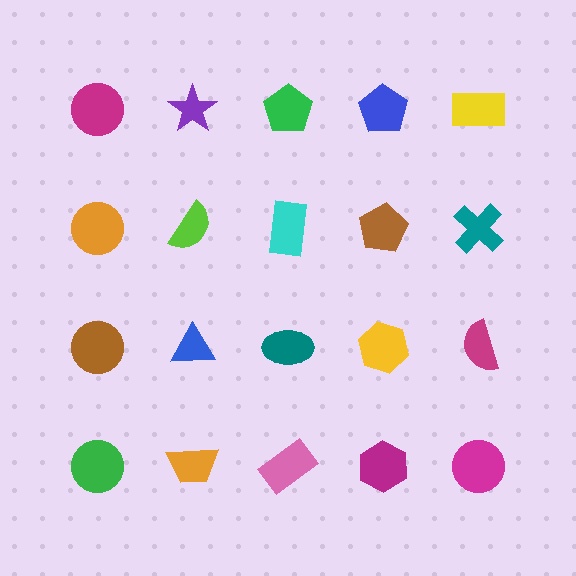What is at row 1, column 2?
A purple star.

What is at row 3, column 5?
A magenta semicircle.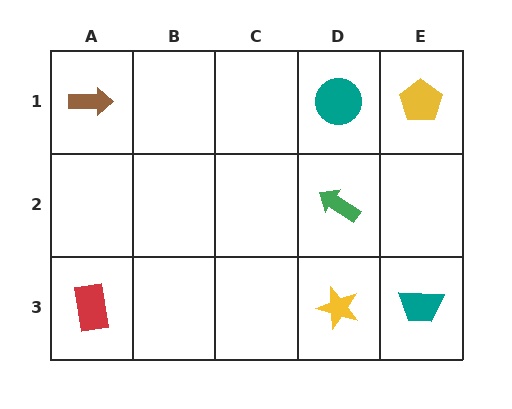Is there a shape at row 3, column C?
No, that cell is empty.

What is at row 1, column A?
A brown arrow.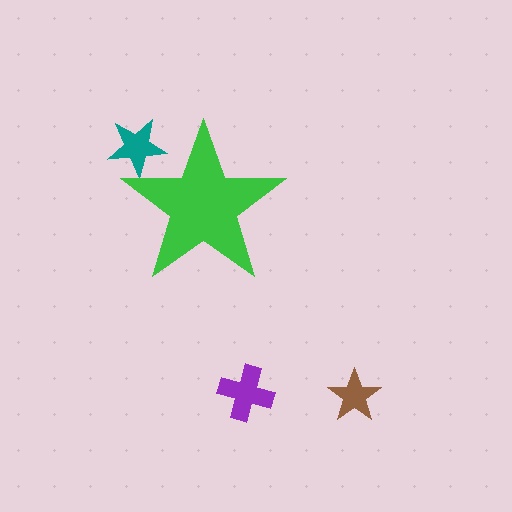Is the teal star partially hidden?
Yes, the teal star is partially hidden behind the green star.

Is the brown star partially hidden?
No, the brown star is fully visible.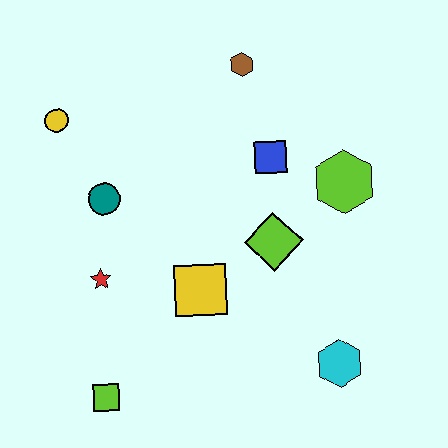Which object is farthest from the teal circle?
The cyan hexagon is farthest from the teal circle.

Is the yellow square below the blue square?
Yes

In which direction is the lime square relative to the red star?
The lime square is below the red star.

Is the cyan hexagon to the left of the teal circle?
No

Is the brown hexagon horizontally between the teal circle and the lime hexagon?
Yes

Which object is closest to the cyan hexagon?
The lime diamond is closest to the cyan hexagon.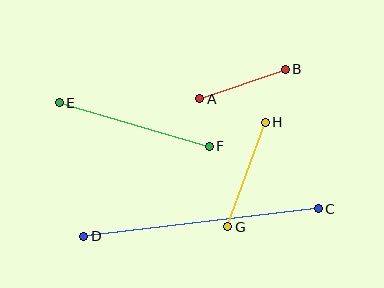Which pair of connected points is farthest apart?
Points C and D are farthest apart.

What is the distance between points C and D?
The distance is approximately 236 pixels.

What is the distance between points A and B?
The distance is approximately 90 pixels.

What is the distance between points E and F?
The distance is approximately 156 pixels.